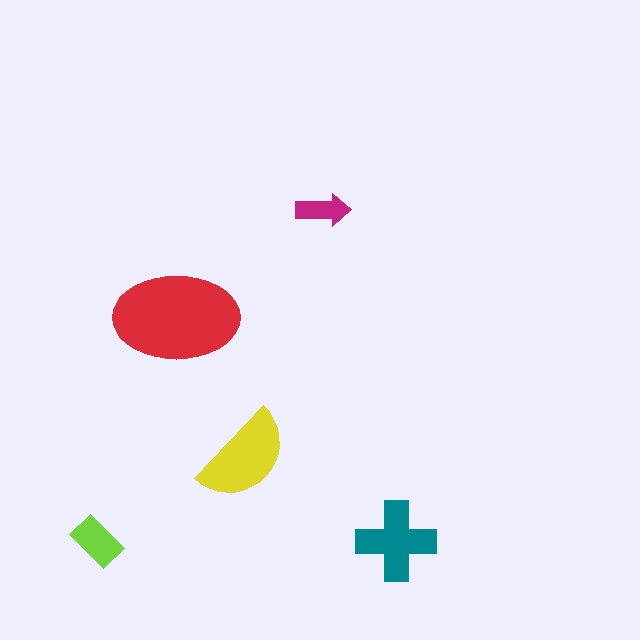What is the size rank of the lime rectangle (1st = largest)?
4th.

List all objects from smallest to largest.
The magenta arrow, the lime rectangle, the teal cross, the yellow semicircle, the red ellipse.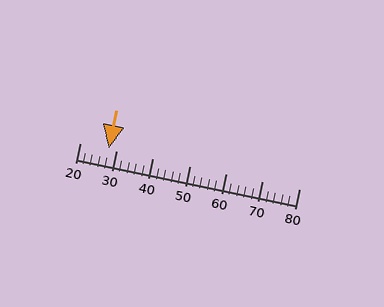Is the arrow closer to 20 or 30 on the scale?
The arrow is closer to 30.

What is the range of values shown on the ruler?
The ruler shows values from 20 to 80.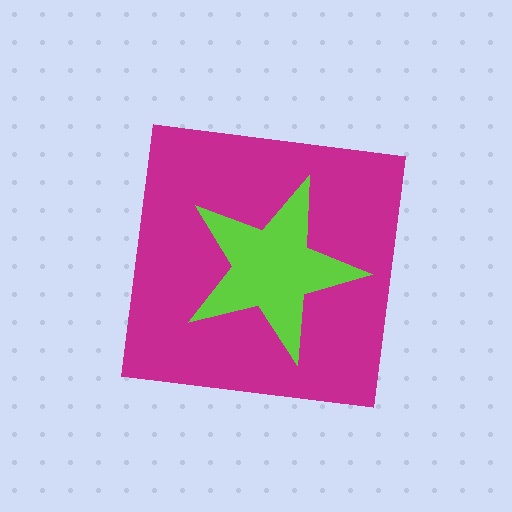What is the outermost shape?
The magenta square.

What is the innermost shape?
The lime star.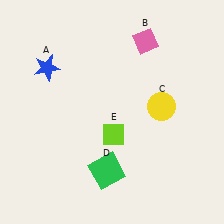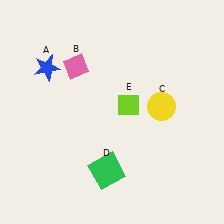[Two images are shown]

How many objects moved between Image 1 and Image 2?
2 objects moved between the two images.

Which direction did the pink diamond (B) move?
The pink diamond (B) moved left.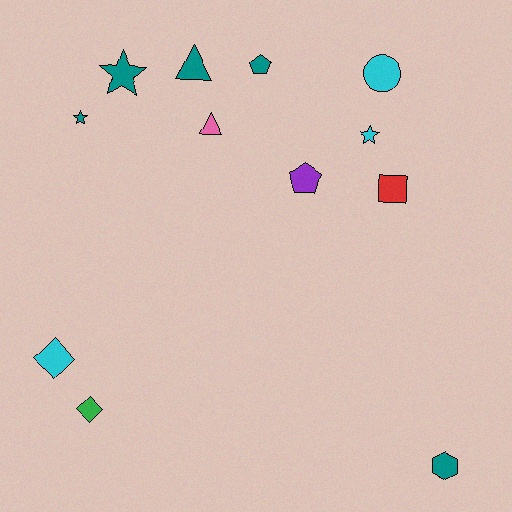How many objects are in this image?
There are 12 objects.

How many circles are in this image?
There is 1 circle.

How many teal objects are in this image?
There are 5 teal objects.